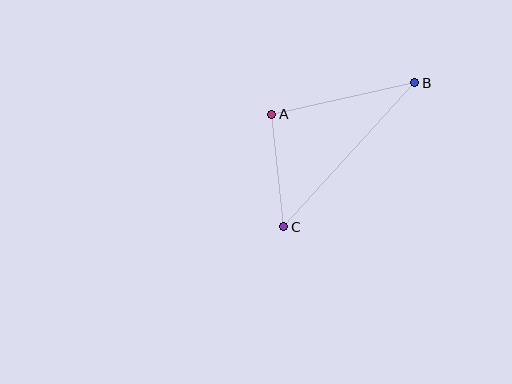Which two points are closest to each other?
Points A and C are closest to each other.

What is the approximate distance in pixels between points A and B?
The distance between A and B is approximately 146 pixels.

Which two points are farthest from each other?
Points B and C are farthest from each other.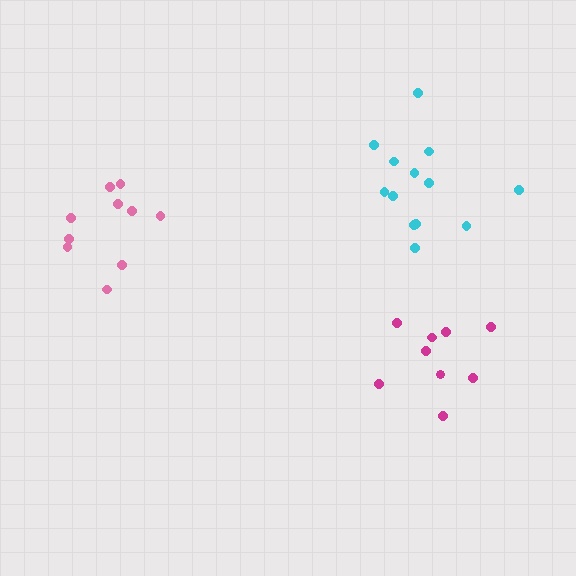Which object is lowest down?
The magenta cluster is bottommost.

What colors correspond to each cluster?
The clusters are colored: cyan, magenta, pink.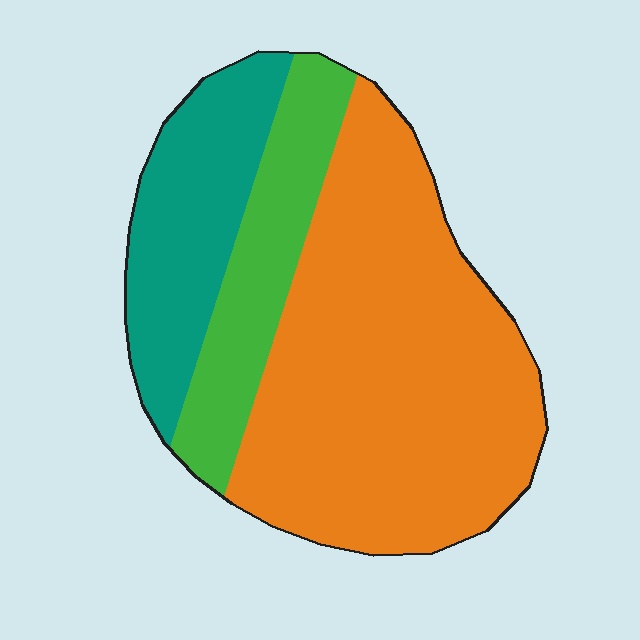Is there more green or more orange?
Orange.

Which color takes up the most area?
Orange, at roughly 60%.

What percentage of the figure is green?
Green covers roughly 20% of the figure.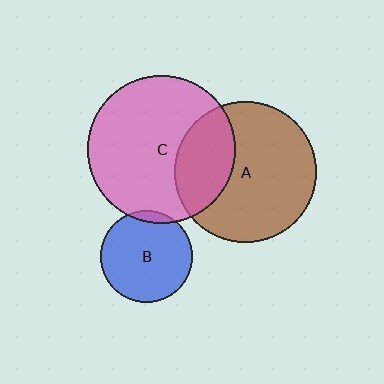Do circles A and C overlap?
Yes.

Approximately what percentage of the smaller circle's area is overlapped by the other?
Approximately 30%.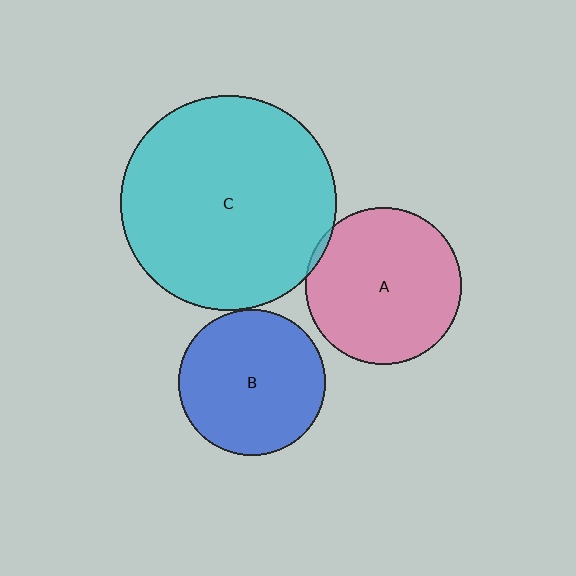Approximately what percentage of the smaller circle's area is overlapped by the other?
Approximately 5%.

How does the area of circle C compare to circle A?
Approximately 1.9 times.